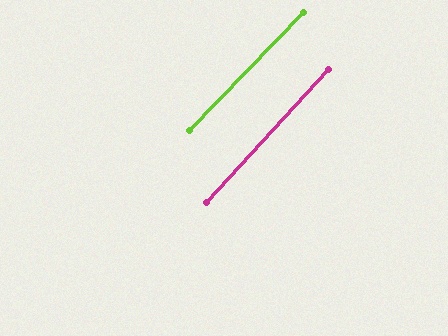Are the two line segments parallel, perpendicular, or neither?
Parallel — their directions differ by only 1.4°.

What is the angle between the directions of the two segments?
Approximately 1 degree.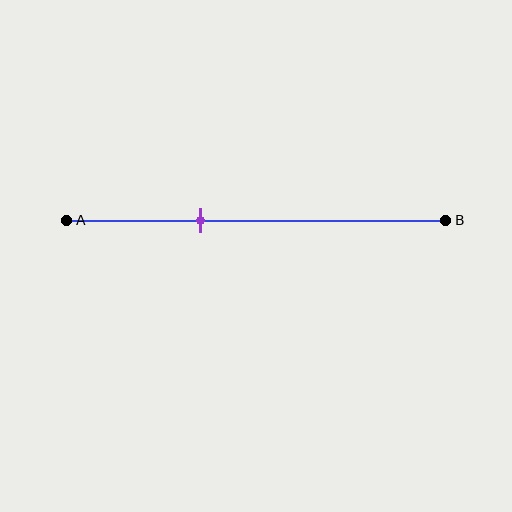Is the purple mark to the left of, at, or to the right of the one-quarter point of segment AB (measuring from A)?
The purple mark is to the right of the one-quarter point of segment AB.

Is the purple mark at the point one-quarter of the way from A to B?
No, the mark is at about 35% from A, not at the 25% one-quarter point.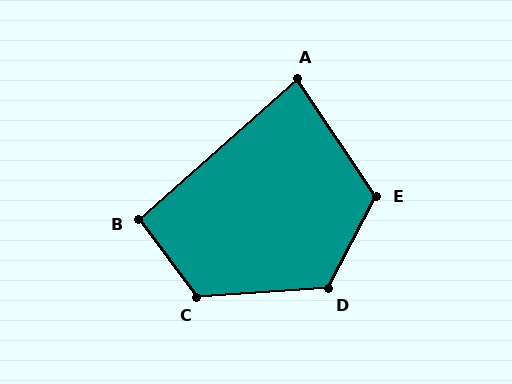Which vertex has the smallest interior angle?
A, at approximately 82 degrees.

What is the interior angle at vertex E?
Approximately 119 degrees (obtuse).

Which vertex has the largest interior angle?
C, at approximately 123 degrees.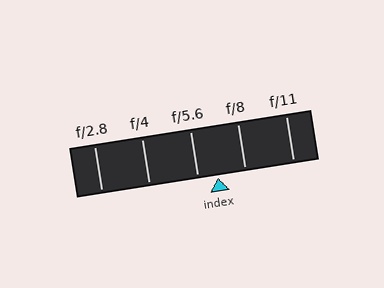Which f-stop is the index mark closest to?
The index mark is closest to f/5.6.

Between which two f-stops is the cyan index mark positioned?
The index mark is between f/5.6 and f/8.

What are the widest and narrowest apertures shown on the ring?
The widest aperture shown is f/2.8 and the narrowest is f/11.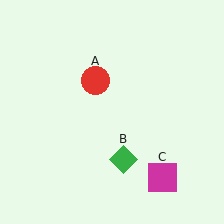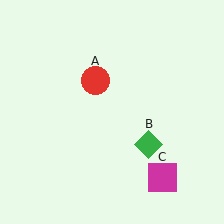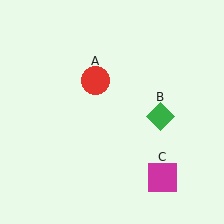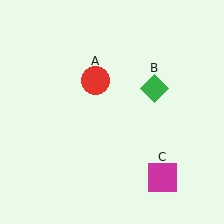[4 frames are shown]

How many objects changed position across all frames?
1 object changed position: green diamond (object B).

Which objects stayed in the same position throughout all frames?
Red circle (object A) and magenta square (object C) remained stationary.